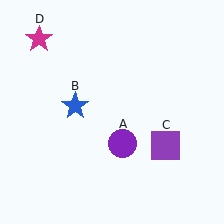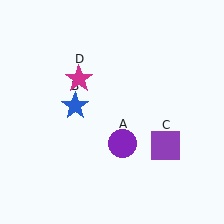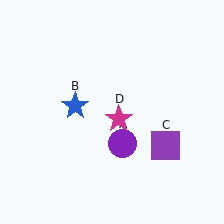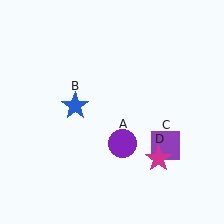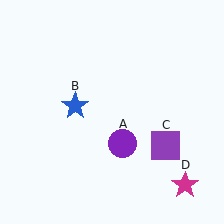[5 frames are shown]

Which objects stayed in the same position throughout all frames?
Purple circle (object A) and blue star (object B) and purple square (object C) remained stationary.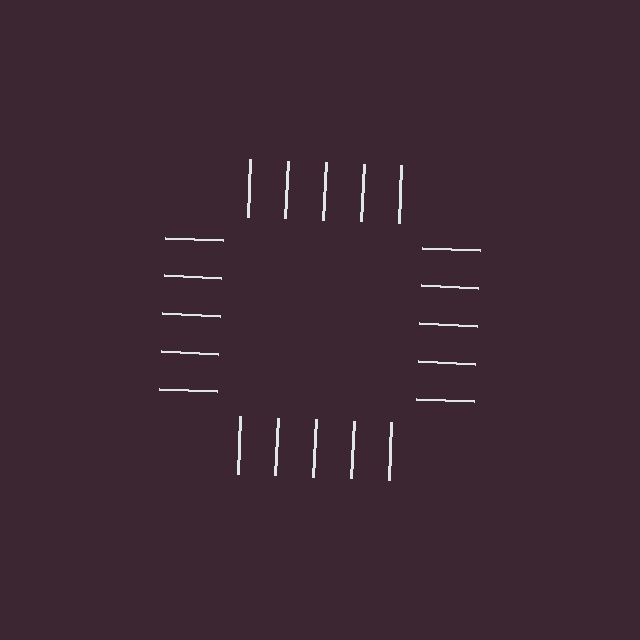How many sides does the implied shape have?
4 sides — the line-ends trace a square.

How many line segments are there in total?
20 — 5 along each of the 4 edges.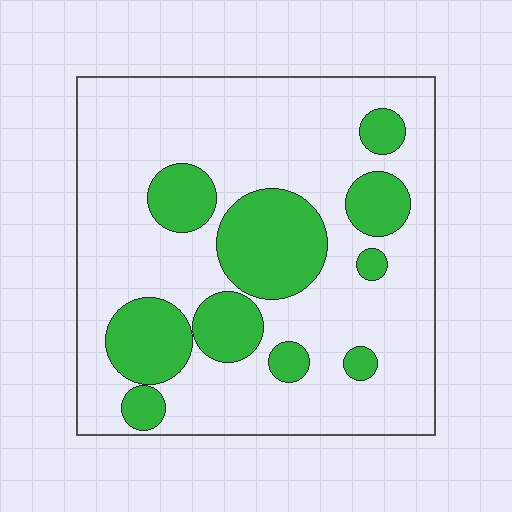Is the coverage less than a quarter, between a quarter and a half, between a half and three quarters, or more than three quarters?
Between a quarter and a half.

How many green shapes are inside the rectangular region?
10.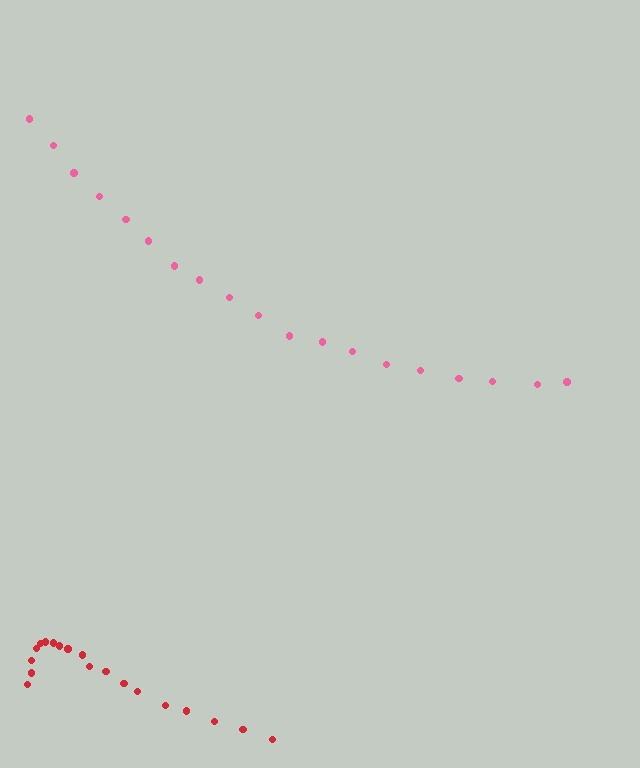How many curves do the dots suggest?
There are 2 distinct paths.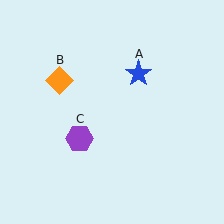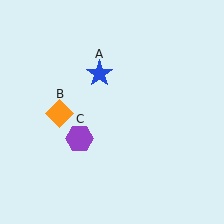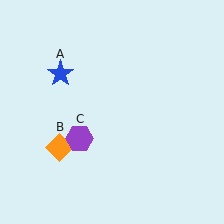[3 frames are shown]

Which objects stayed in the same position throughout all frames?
Purple hexagon (object C) remained stationary.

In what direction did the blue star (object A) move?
The blue star (object A) moved left.